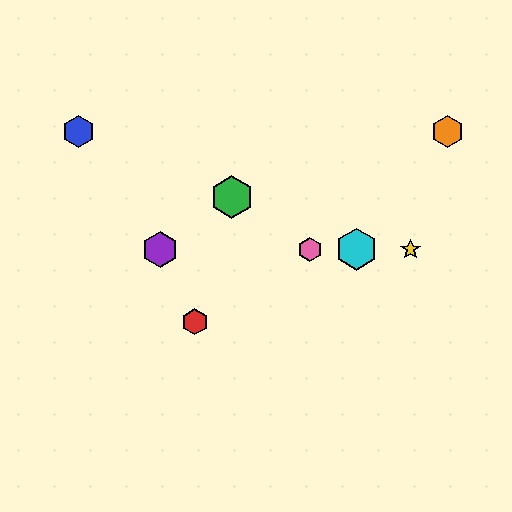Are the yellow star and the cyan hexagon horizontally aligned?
Yes, both are at y≈249.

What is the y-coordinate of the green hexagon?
The green hexagon is at y≈197.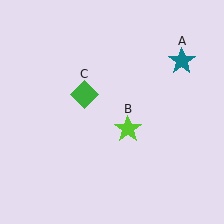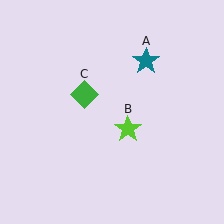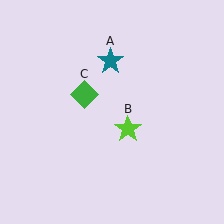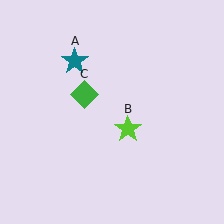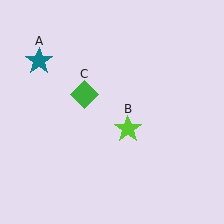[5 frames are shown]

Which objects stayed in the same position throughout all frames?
Lime star (object B) and green diamond (object C) remained stationary.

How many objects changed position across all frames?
1 object changed position: teal star (object A).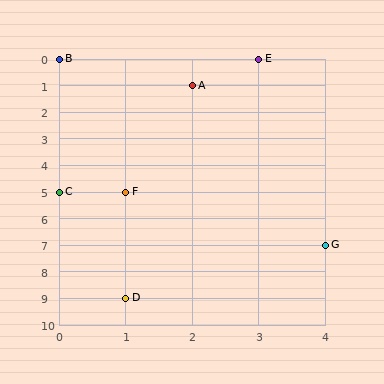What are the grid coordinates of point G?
Point G is at grid coordinates (4, 7).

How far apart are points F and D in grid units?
Points F and D are 4 rows apart.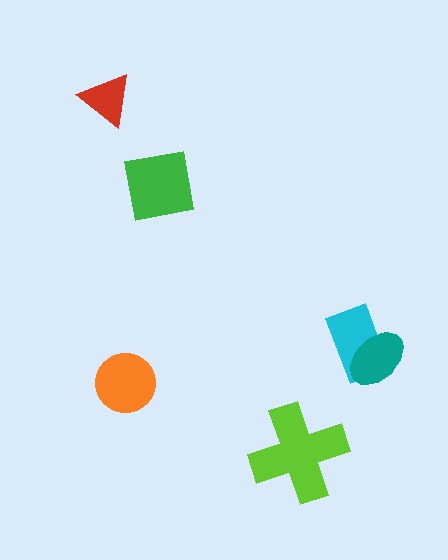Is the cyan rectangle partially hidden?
Yes, it is partially covered by another shape.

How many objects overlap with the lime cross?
0 objects overlap with the lime cross.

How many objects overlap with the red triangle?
0 objects overlap with the red triangle.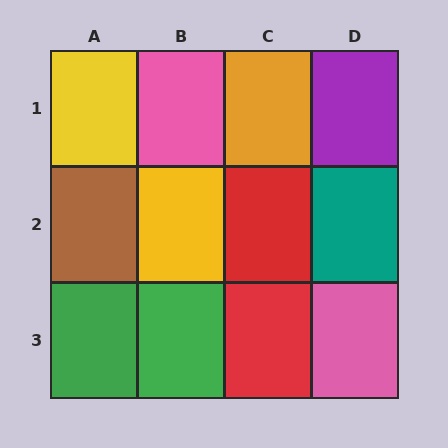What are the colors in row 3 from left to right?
Green, green, red, pink.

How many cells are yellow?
2 cells are yellow.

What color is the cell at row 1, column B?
Pink.